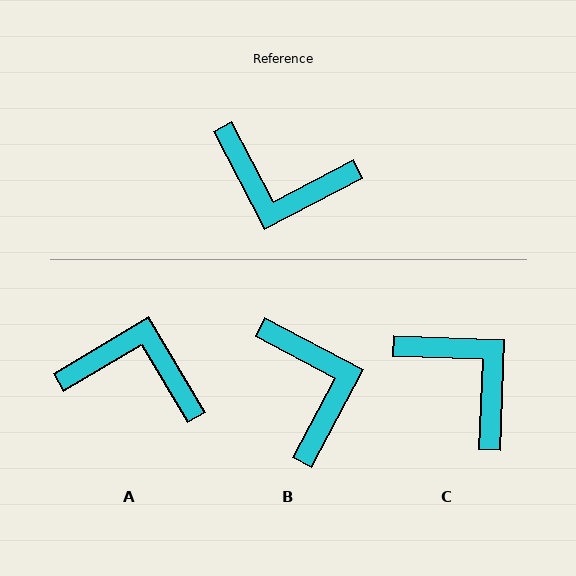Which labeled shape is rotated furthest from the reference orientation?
A, about 177 degrees away.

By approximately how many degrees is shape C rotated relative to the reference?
Approximately 150 degrees counter-clockwise.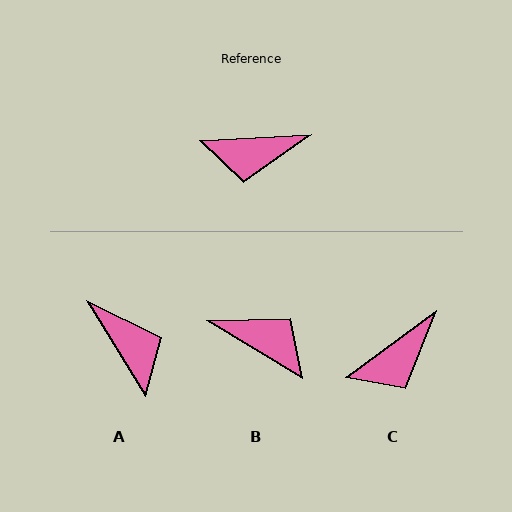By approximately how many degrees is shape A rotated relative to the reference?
Approximately 118 degrees counter-clockwise.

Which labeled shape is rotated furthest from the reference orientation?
B, about 146 degrees away.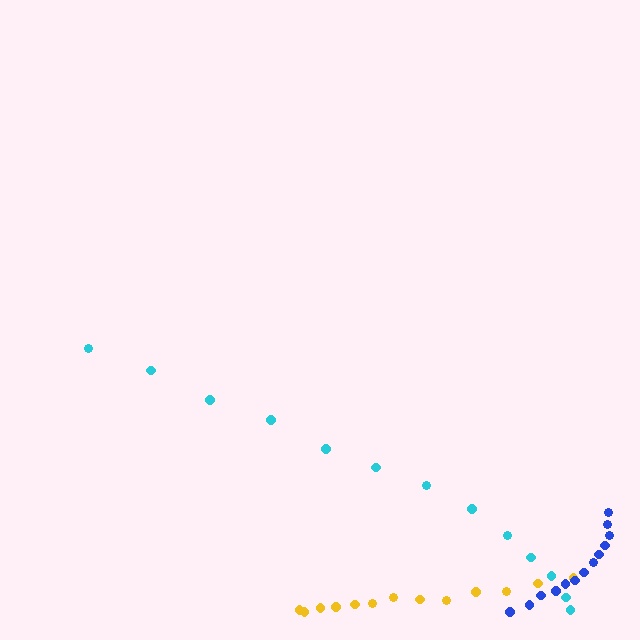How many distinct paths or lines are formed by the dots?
There are 3 distinct paths.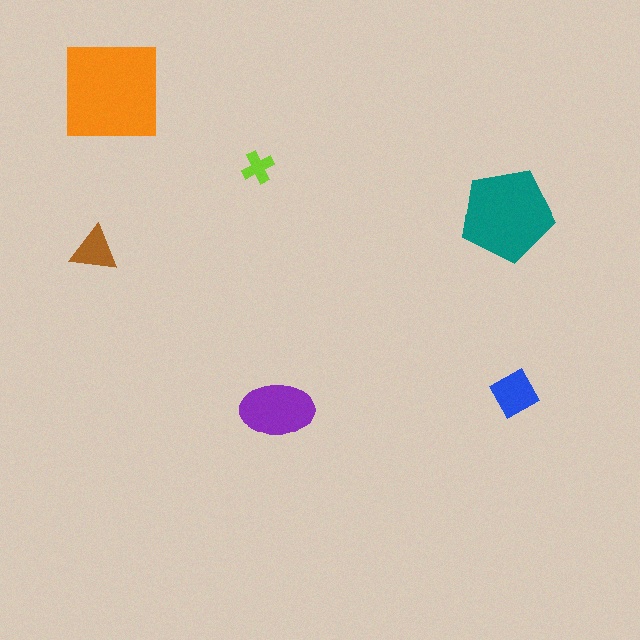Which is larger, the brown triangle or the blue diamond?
The blue diamond.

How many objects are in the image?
There are 6 objects in the image.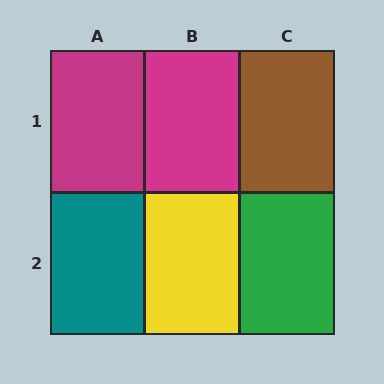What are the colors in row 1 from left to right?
Magenta, magenta, brown.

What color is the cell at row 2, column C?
Green.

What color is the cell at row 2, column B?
Yellow.